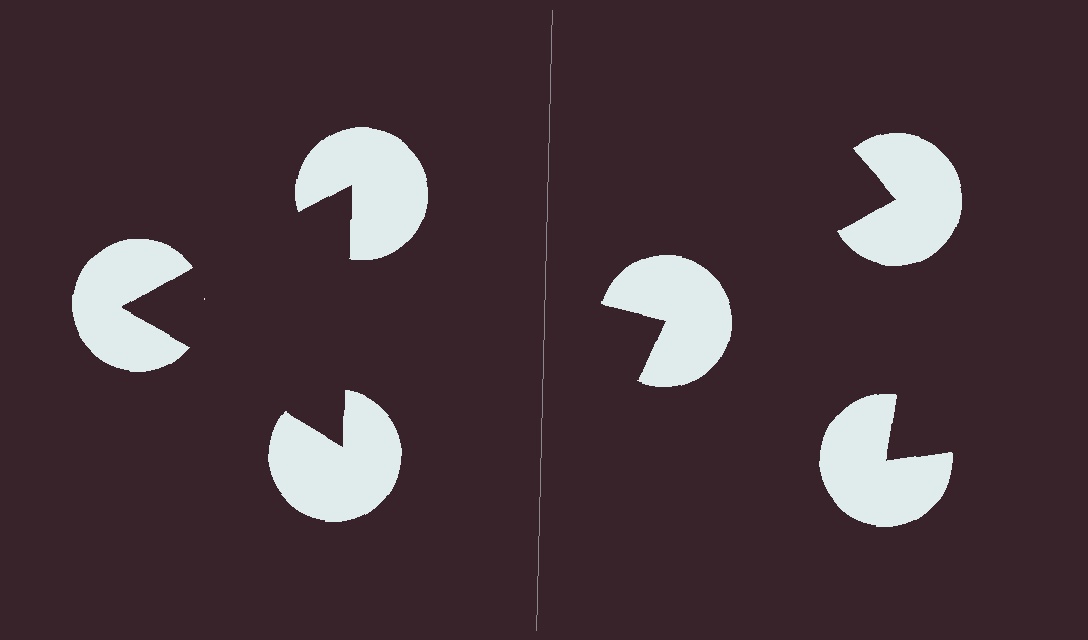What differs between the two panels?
The pac-man discs are positioned identically on both sides; only the wedge orientations differ. On the left they align to a triangle; on the right they are misaligned.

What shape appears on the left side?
An illusory triangle.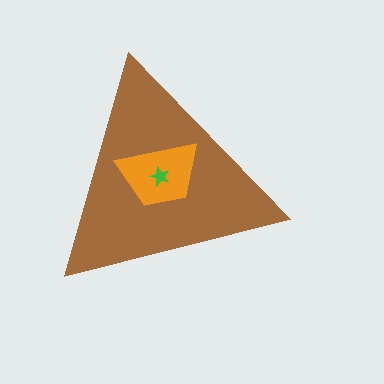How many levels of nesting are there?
3.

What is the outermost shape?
The brown triangle.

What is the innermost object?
The green star.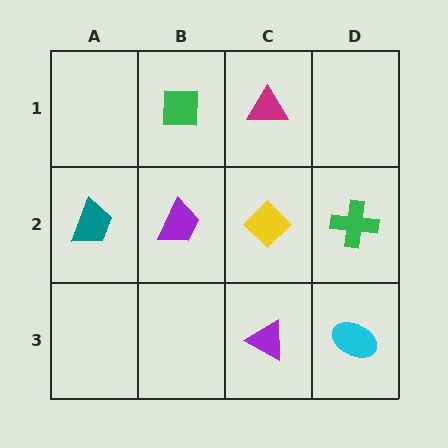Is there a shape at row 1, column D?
No, that cell is empty.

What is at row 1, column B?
A green square.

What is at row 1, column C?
A magenta triangle.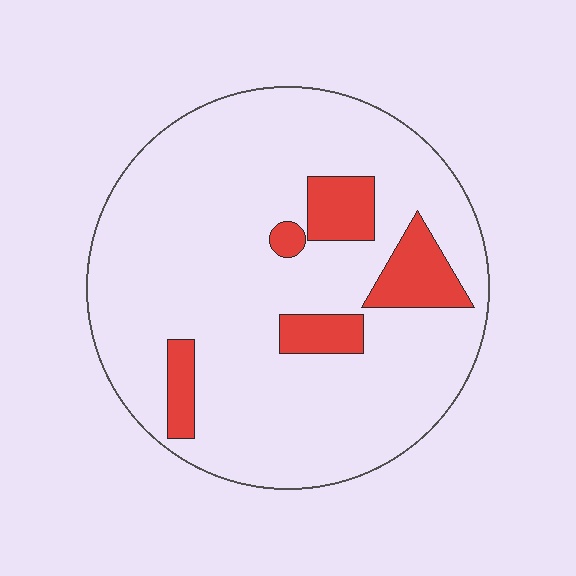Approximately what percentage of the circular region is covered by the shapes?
Approximately 15%.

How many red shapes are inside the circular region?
5.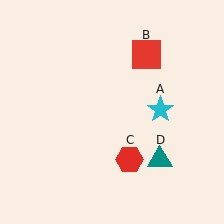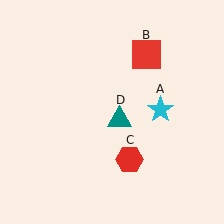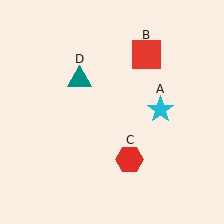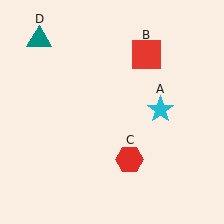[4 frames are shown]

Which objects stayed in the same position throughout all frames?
Cyan star (object A) and red square (object B) and red hexagon (object C) remained stationary.